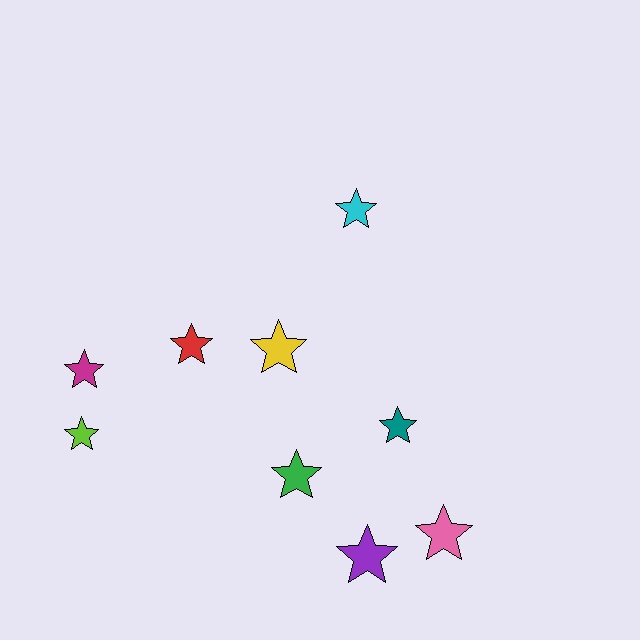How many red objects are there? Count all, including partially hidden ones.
There is 1 red object.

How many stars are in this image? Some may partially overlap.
There are 9 stars.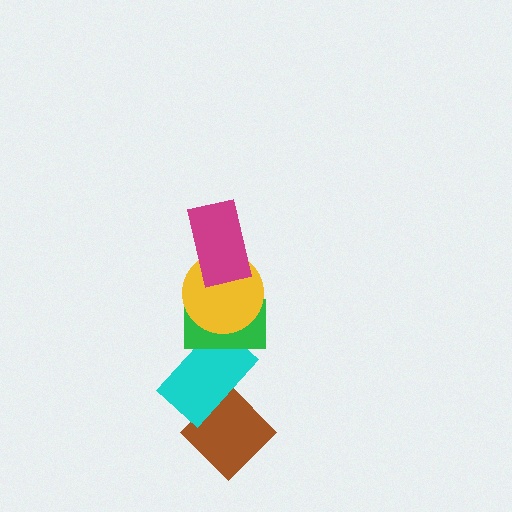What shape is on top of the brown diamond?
The cyan rectangle is on top of the brown diamond.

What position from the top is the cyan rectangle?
The cyan rectangle is 4th from the top.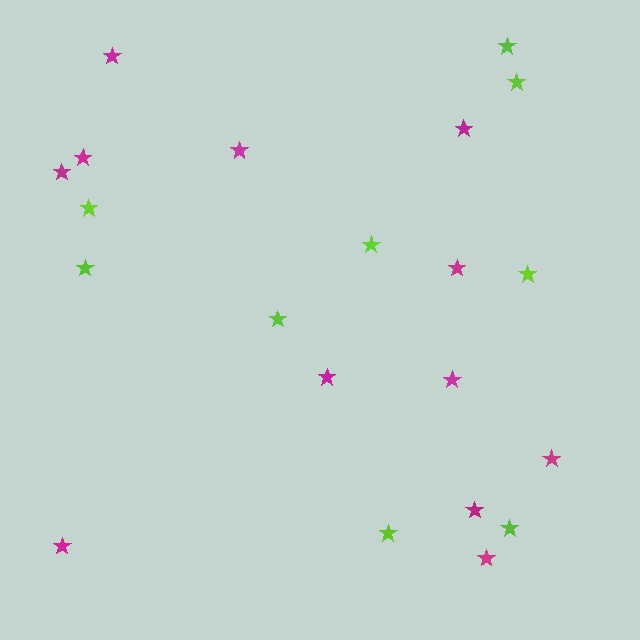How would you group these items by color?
There are 2 groups: one group of lime stars (9) and one group of magenta stars (12).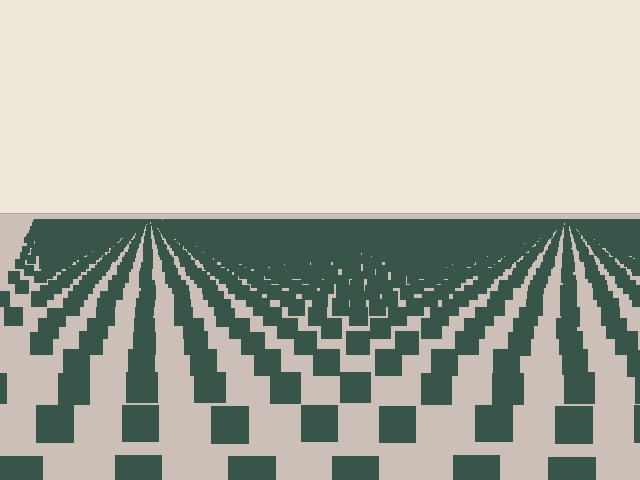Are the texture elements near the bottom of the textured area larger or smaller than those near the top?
Larger. Near the bottom, elements are closer to the viewer and appear at a bigger on-screen size.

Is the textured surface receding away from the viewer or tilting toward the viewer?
The surface is receding away from the viewer. Texture elements get smaller and denser toward the top.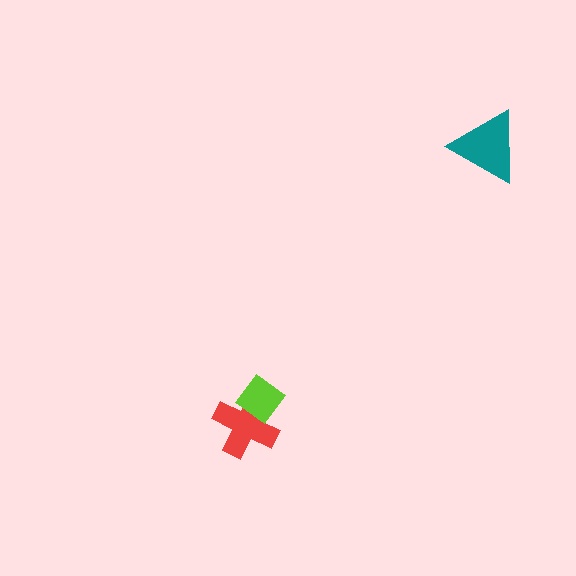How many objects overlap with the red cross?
1 object overlaps with the red cross.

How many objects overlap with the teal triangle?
0 objects overlap with the teal triangle.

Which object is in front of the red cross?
The lime diamond is in front of the red cross.